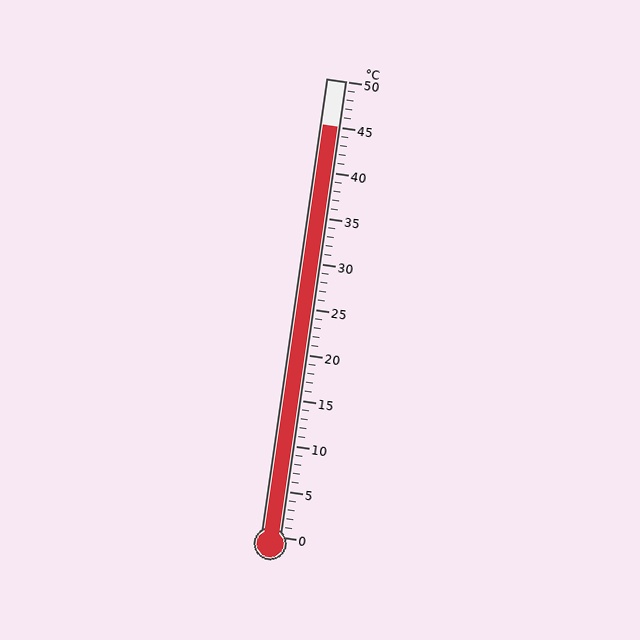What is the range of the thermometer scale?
The thermometer scale ranges from 0°C to 50°C.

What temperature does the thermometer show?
The thermometer shows approximately 45°C.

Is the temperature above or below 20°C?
The temperature is above 20°C.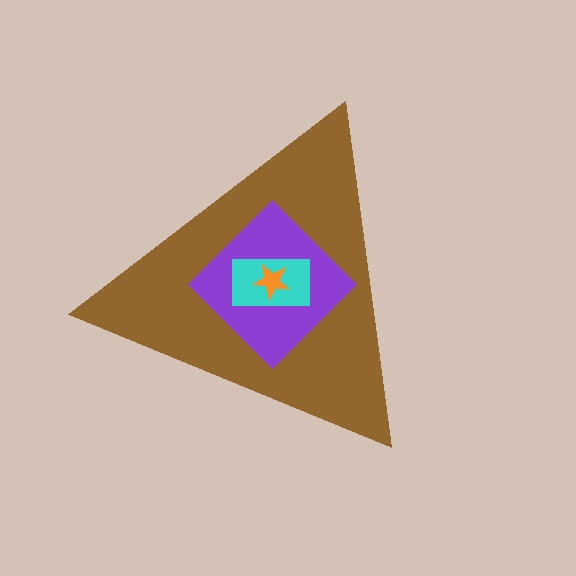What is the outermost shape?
The brown triangle.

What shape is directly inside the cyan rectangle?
The orange star.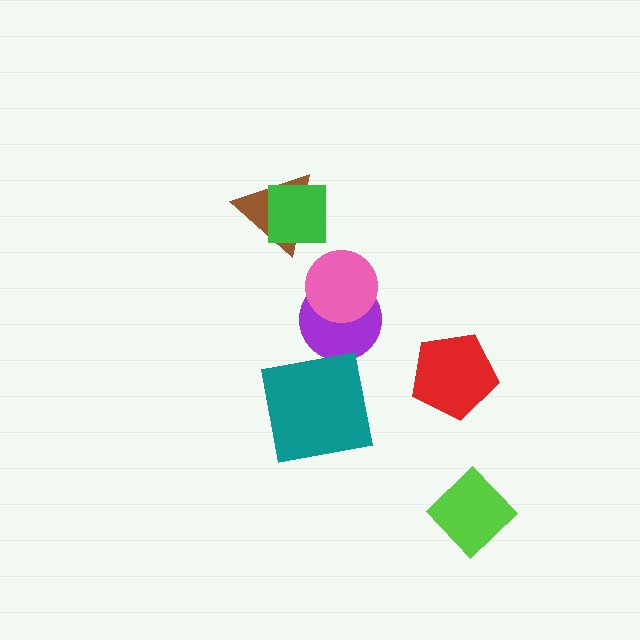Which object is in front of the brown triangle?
The green square is in front of the brown triangle.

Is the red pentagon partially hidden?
No, no other shape covers it.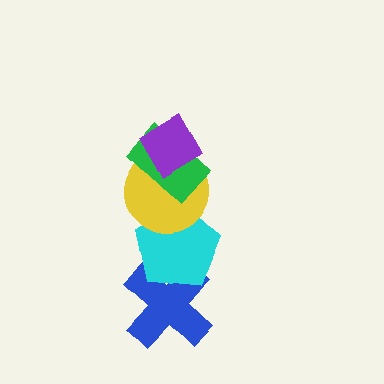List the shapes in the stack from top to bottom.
From top to bottom: the purple diamond, the green rectangle, the yellow circle, the cyan pentagon, the blue cross.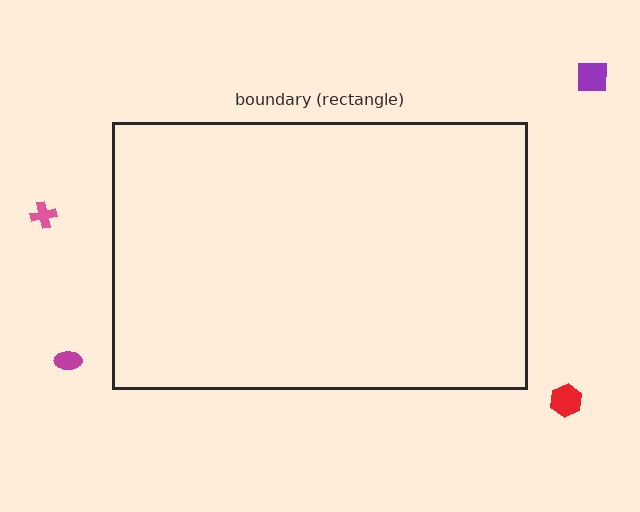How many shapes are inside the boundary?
0 inside, 4 outside.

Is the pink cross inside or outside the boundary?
Outside.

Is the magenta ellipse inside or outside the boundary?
Outside.